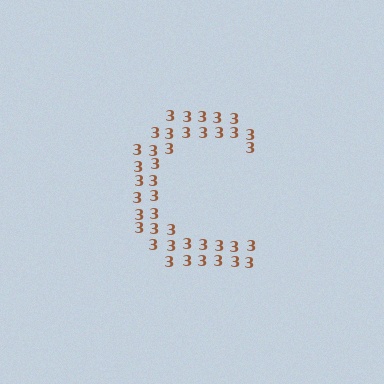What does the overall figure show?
The overall figure shows the letter C.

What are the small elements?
The small elements are digit 3's.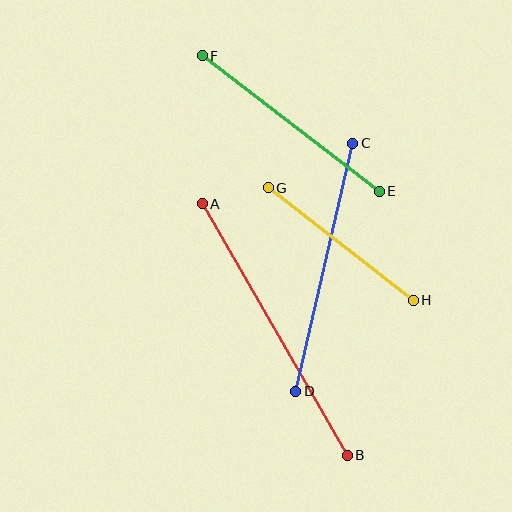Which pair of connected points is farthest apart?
Points A and B are farthest apart.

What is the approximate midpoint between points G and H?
The midpoint is at approximately (341, 244) pixels.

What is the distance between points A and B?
The distance is approximately 290 pixels.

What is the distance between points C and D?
The distance is approximately 255 pixels.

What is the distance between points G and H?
The distance is approximately 183 pixels.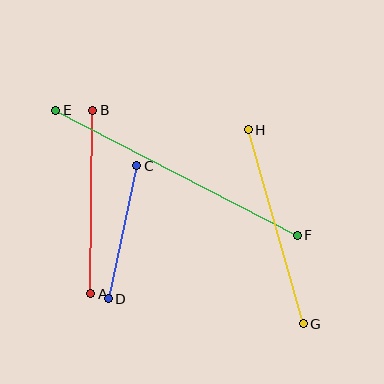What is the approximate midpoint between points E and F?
The midpoint is at approximately (176, 173) pixels.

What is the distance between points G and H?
The distance is approximately 202 pixels.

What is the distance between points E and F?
The distance is approximately 272 pixels.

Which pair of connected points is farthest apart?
Points E and F are farthest apart.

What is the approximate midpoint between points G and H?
The midpoint is at approximately (276, 227) pixels.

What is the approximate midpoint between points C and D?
The midpoint is at approximately (123, 232) pixels.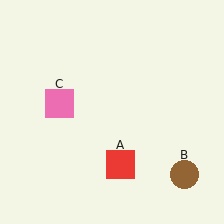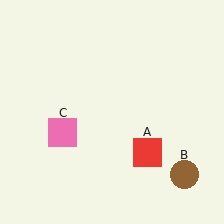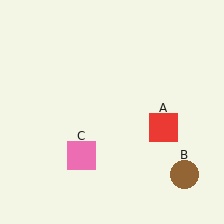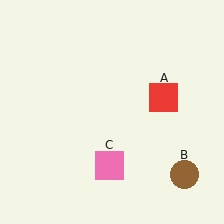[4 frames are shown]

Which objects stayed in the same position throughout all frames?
Brown circle (object B) remained stationary.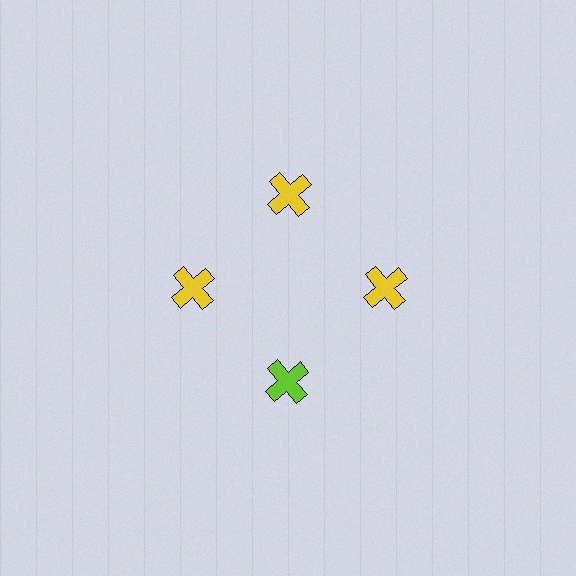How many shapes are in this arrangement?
There are 4 shapes arranged in a ring pattern.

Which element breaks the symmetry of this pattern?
The lime cross at roughly the 6 o'clock position breaks the symmetry. All other shapes are yellow crosses.